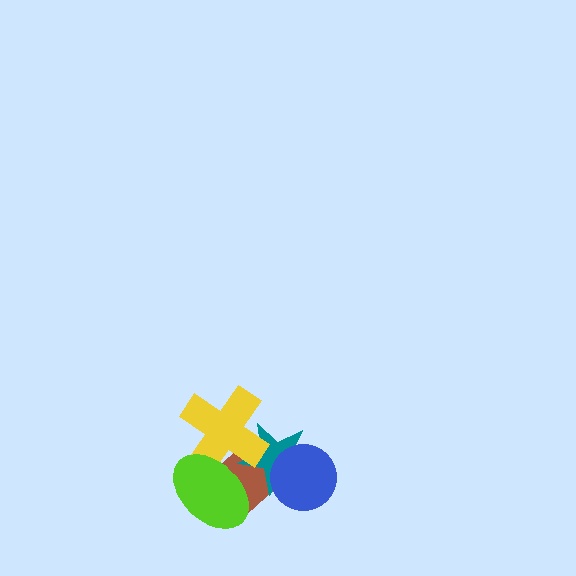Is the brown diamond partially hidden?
Yes, it is partially covered by another shape.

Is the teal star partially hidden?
Yes, it is partially covered by another shape.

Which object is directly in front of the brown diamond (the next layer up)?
The teal star is directly in front of the brown diamond.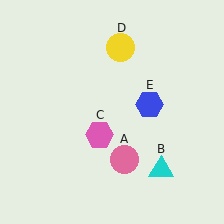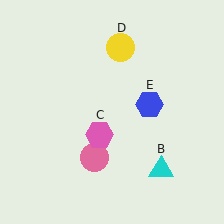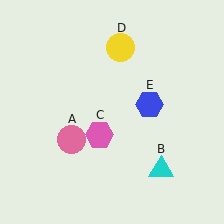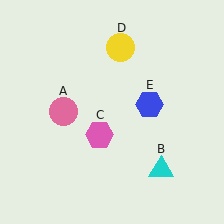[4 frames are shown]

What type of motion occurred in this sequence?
The pink circle (object A) rotated clockwise around the center of the scene.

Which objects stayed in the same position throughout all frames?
Cyan triangle (object B) and pink hexagon (object C) and yellow circle (object D) and blue hexagon (object E) remained stationary.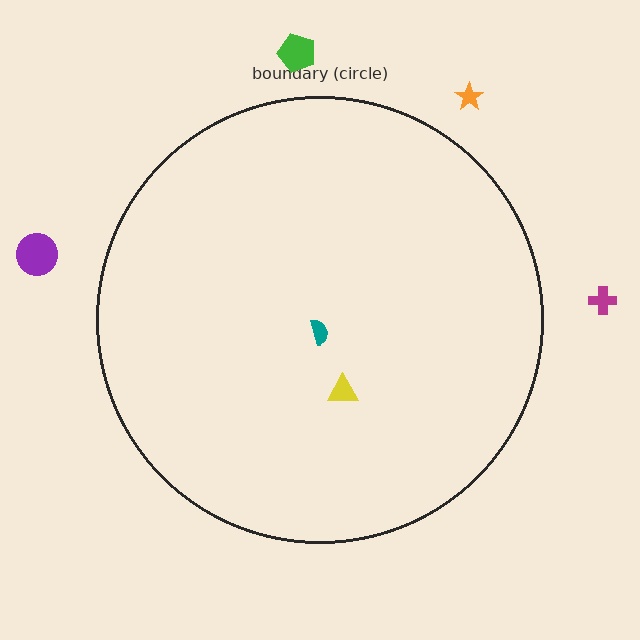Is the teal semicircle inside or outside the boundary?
Inside.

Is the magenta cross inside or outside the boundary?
Outside.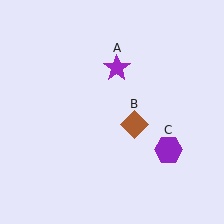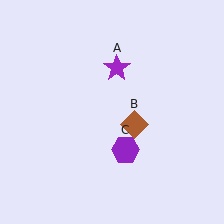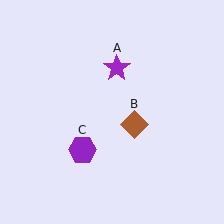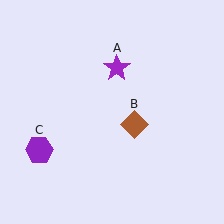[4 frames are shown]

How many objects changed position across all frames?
1 object changed position: purple hexagon (object C).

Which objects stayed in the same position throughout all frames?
Purple star (object A) and brown diamond (object B) remained stationary.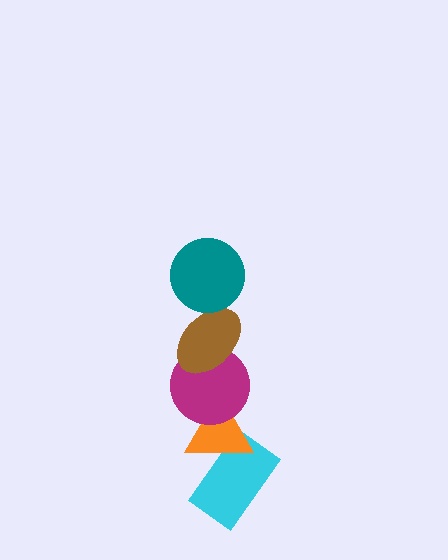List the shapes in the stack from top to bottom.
From top to bottom: the teal circle, the brown ellipse, the magenta circle, the orange triangle, the cyan rectangle.